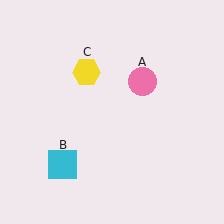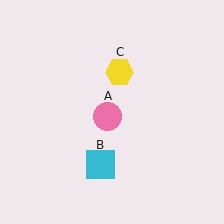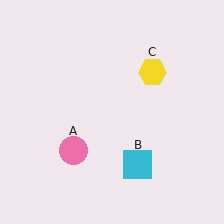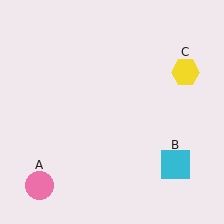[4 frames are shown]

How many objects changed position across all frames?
3 objects changed position: pink circle (object A), cyan square (object B), yellow hexagon (object C).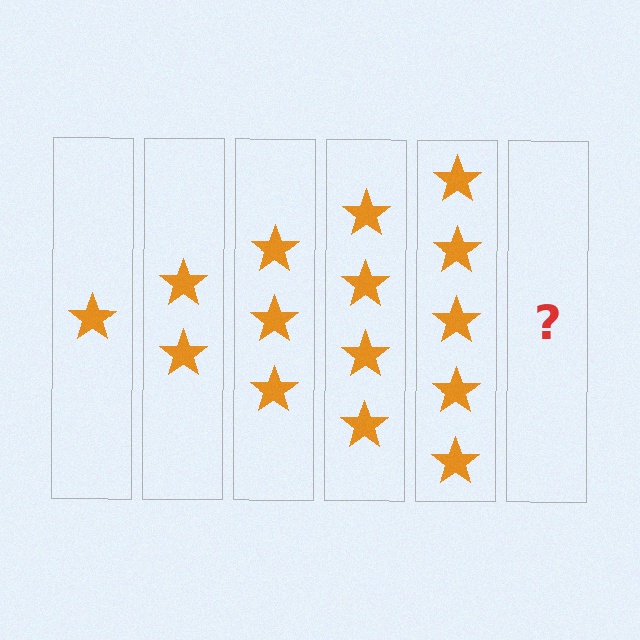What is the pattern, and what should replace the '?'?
The pattern is that each step adds one more star. The '?' should be 6 stars.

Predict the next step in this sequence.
The next step is 6 stars.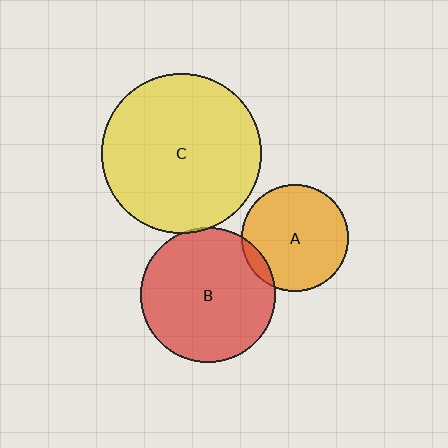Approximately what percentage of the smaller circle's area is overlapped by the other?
Approximately 5%.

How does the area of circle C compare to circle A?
Approximately 2.2 times.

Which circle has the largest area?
Circle C (yellow).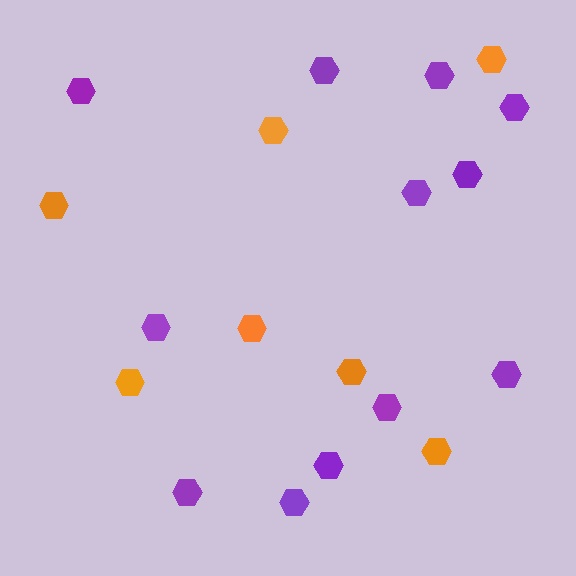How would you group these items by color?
There are 2 groups: one group of purple hexagons (12) and one group of orange hexagons (7).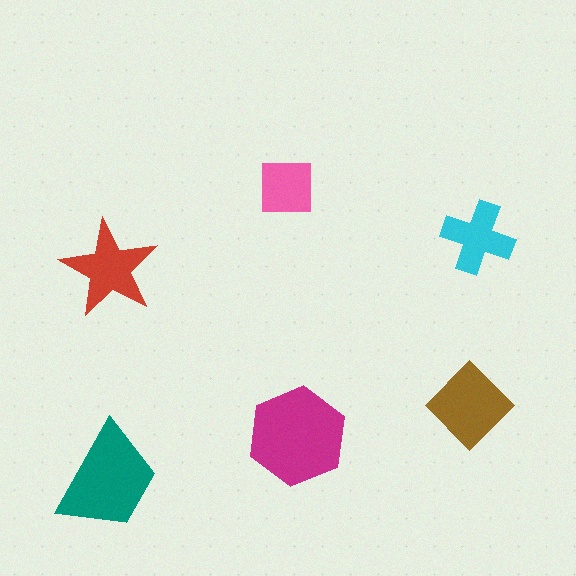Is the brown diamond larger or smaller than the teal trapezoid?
Smaller.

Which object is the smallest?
The pink square.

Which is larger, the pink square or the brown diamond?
The brown diamond.